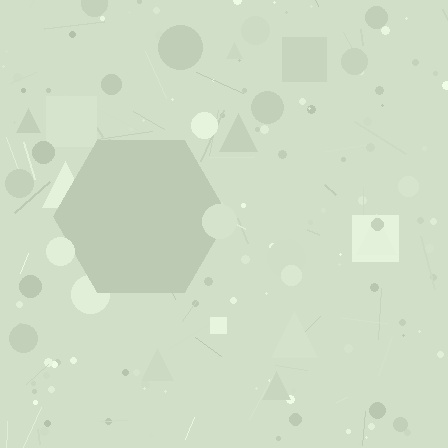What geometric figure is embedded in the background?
A hexagon is embedded in the background.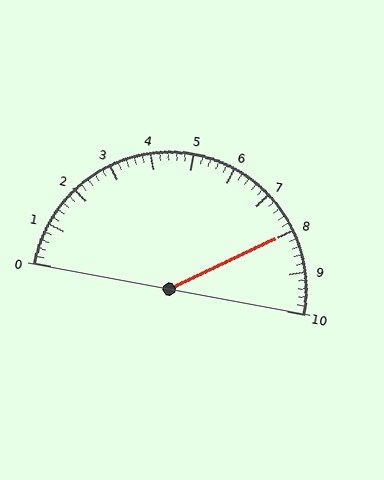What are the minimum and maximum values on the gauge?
The gauge ranges from 0 to 10.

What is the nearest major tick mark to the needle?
The nearest major tick mark is 8.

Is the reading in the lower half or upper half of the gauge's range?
The reading is in the upper half of the range (0 to 10).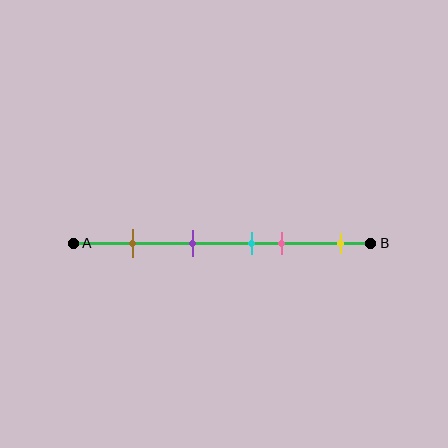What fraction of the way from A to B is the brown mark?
The brown mark is approximately 20% (0.2) of the way from A to B.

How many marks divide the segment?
There are 5 marks dividing the segment.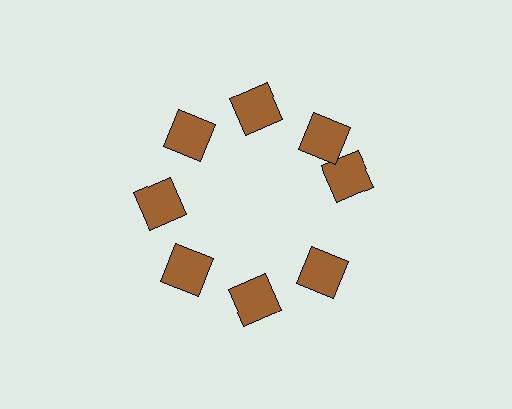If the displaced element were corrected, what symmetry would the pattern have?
It would have 8-fold rotational symmetry — the pattern would map onto itself every 45 degrees.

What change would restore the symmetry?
The symmetry would be restored by rotating it back into even spacing with its neighbors so that all 8 squares sit at equal angles and equal distance from the center.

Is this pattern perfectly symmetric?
No. The 8 brown squares are arranged in a ring, but one element near the 3 o'clock position is rotated out of alignment along the ring, breaking the 8-fold rotational symmetry.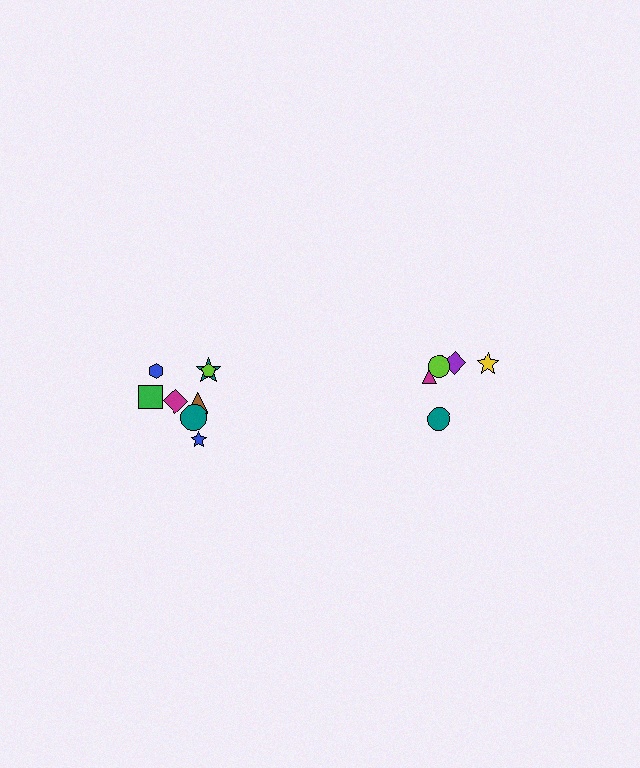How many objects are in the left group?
There are 8 objects.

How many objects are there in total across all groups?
There are 13 objects.